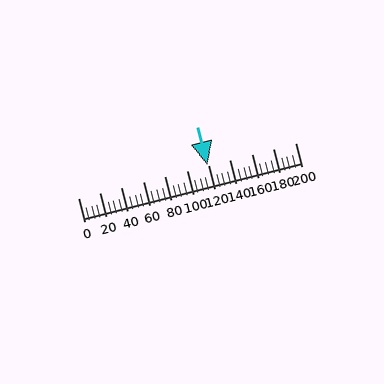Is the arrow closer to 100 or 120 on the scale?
The arrow is closer to 120.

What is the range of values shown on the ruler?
The ruler shows values from 0 to 200.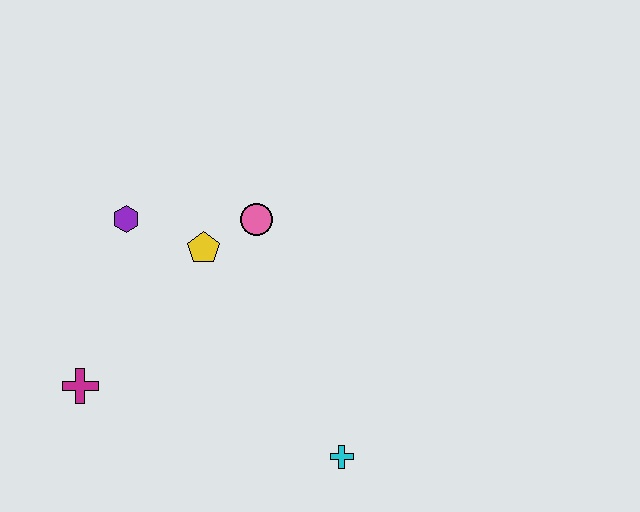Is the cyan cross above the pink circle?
No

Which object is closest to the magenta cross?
The purple hexagon is closest to the magenta cross.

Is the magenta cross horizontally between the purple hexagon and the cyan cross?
No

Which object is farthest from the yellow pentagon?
The cyan cross is farthest from the yellow pentagon.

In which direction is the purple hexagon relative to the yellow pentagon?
The purple hexagon is to the left of the yellow pentagon.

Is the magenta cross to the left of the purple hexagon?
Yes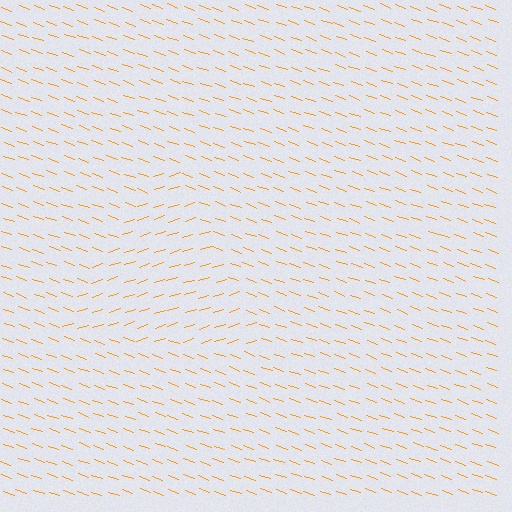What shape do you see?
I see a triangle.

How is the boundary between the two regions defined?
The boundary is defined purely by a change in line orientation (approximately 38 degrees difference). All lines are the same color and thickness.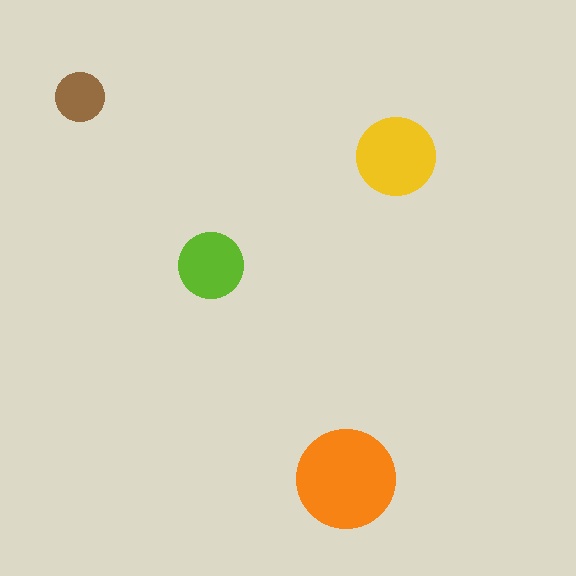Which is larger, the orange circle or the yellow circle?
The orange one.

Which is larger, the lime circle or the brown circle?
The lime one.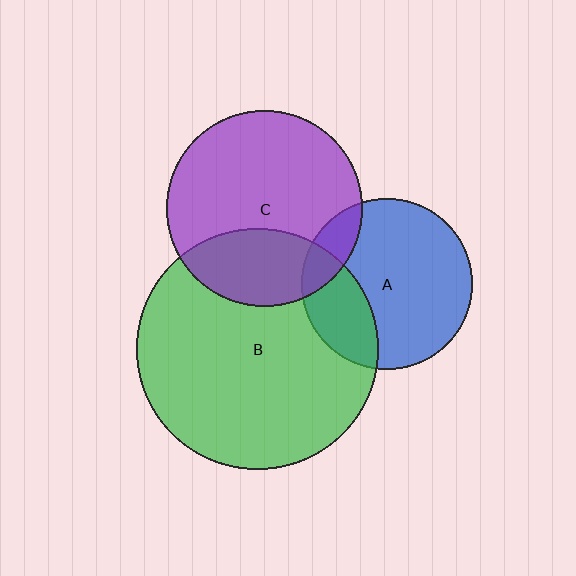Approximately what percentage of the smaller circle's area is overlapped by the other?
Approximately 15%.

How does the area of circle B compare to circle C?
Approximately 1.5 times.